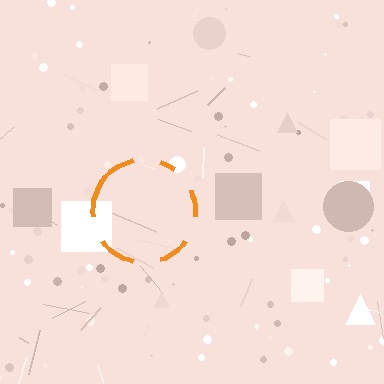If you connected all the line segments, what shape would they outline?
They would outline a circle.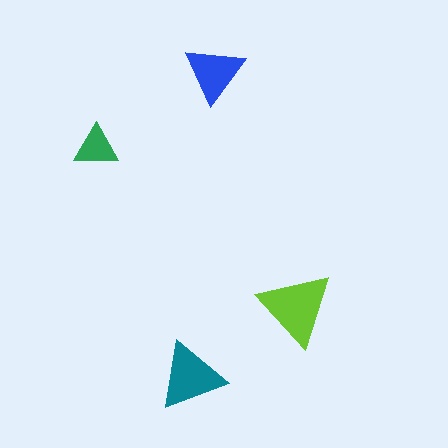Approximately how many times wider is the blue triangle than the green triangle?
About 1.5 times wider.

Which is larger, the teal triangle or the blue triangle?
The teal one.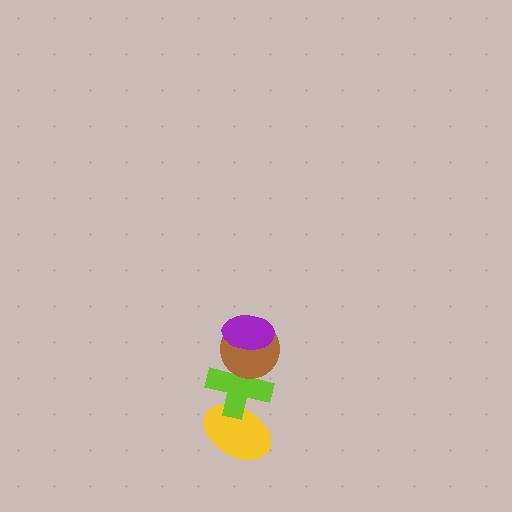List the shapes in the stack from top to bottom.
From top to bottom: the purple ellipse, the brown circle, the lime cross, the yellow ellipse.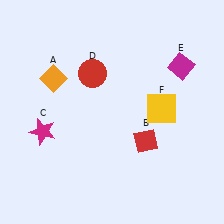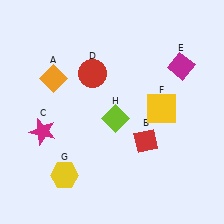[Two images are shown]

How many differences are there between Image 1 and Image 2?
There are 2 differences between the two images.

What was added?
A yellow hexagon (G), a lime diamond (H) were added in Image 2.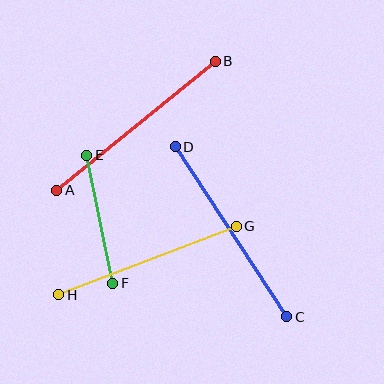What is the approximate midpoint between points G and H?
The midpoint is at approximately (147, 261) pixels.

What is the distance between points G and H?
The distance is approximately 190 pixels.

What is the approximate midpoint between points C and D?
The midpoint is at approximately (231, 232) pixels.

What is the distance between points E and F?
The distance is approximately 130 pixels.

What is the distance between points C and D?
The distance is approximately 203 pixels.